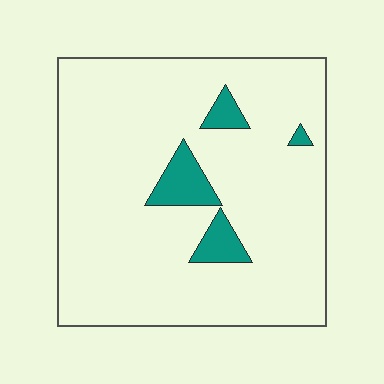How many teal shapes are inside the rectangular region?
4.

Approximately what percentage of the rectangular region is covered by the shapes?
Approximately 10%.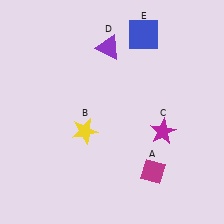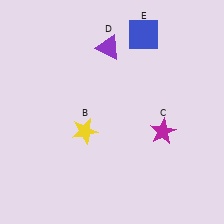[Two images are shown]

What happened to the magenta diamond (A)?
The magenta diamond (A) was removed in Image 2. It was in the bottom-right area of Image 1.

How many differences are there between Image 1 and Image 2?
There is 1 difference between the two images.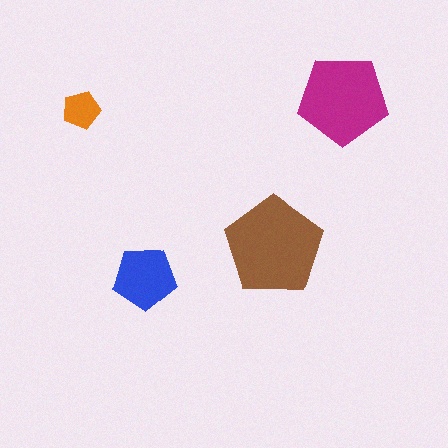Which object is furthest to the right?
The magenta pentagon is rightmost.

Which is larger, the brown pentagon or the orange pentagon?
The brown one.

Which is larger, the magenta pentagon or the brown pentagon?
The brown one.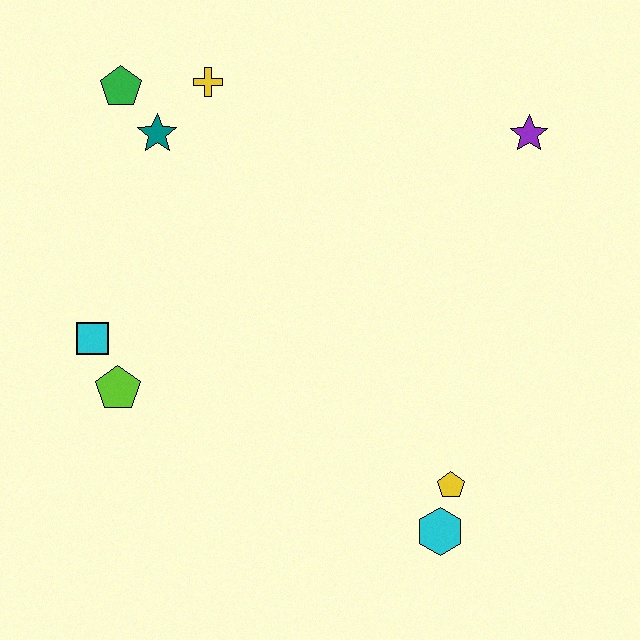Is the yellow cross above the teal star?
Yes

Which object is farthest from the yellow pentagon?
The green pentagon is farthest from the yellow pentagon.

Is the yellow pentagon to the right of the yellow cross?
Yes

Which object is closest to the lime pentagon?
The cyan square is closest to the lime pentagon.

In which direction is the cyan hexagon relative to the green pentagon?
The cyan hexagon is below the green pentagon.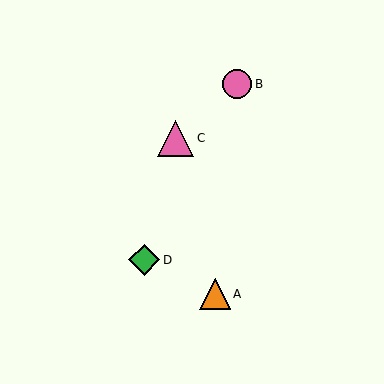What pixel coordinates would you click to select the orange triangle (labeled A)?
Click at (215, 294) to select the orange triangle A.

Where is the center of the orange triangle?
The center of the orange triangle is at (215, 294).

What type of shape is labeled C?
Shape C is a pink triangle.